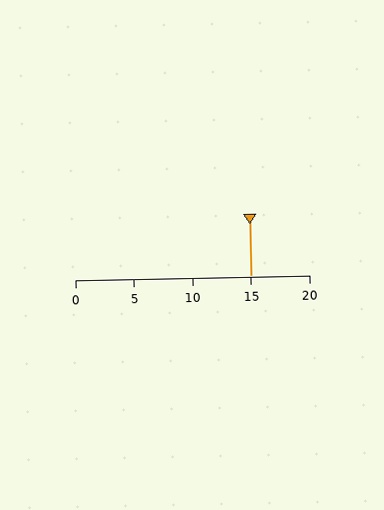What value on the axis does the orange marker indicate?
The marker indicates approximately 15.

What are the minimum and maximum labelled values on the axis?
The axis runs from 0 to 20.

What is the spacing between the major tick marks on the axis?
The major ticks are spaced 5 apart.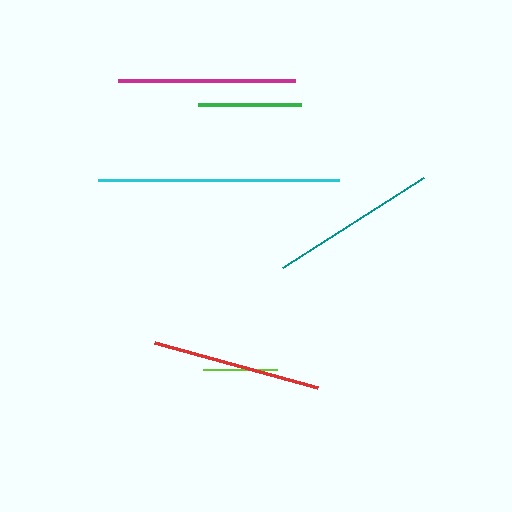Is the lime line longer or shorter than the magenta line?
The magenta line is longer than the lime line.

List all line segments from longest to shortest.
From longest to shortest: cyan, magenta, red, teal, green, lime.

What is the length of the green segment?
The green segment is approximately 103 pixels long.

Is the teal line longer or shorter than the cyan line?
The cyan line is longer than the teal line.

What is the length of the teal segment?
The teal segment is approximately 167 pixels long.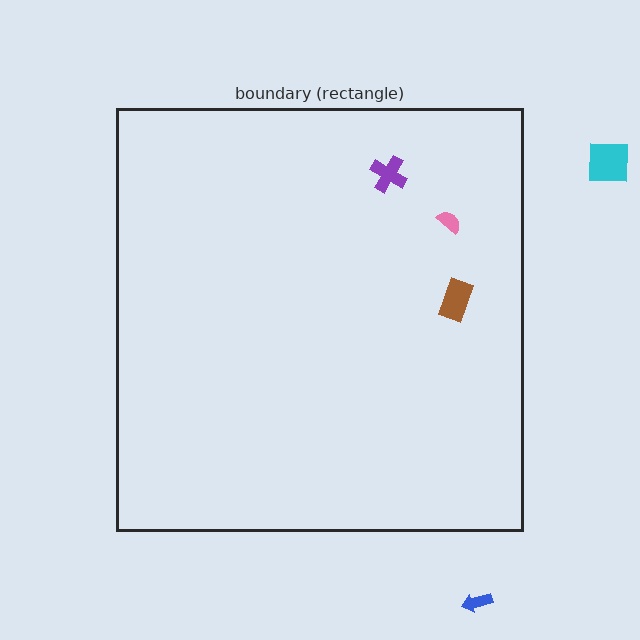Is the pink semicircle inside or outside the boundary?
Inside.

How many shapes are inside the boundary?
3 inside, 2 outside.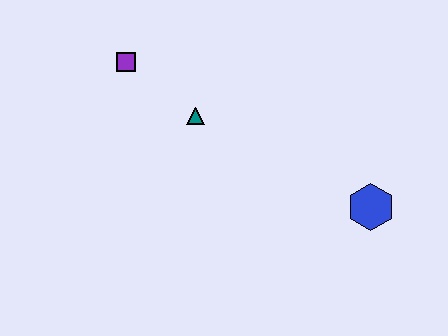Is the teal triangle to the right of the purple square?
Yes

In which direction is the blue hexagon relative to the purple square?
The blue hexagon is to the right of the purple square.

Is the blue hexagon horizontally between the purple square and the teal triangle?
No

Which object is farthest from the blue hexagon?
The purple square is farthest from the blue hexagon.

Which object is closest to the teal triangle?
The purple square is closest to the teal triangle.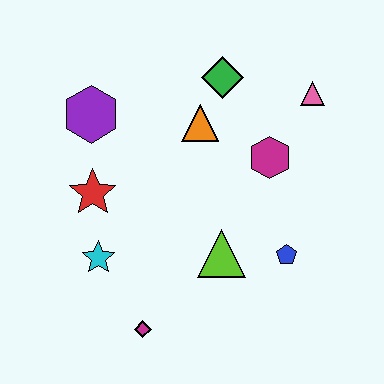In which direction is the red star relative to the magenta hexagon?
The red star is to the left of the magenta hexagon.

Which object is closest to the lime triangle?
The blue pentagon is closest to the lime triangle.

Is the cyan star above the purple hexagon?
No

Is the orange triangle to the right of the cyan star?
Yes